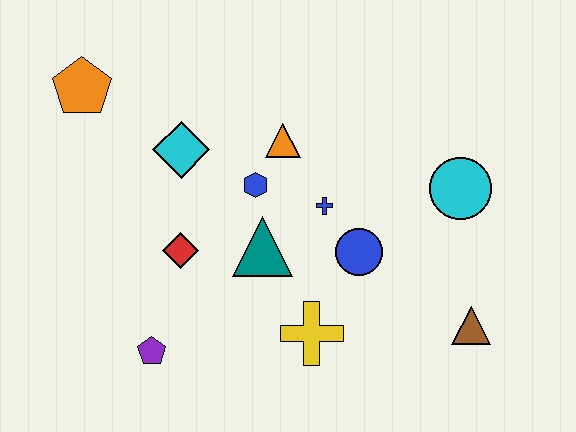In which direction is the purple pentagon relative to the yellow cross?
The purple pentagon is to the left of the yellow cross.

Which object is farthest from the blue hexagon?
The brown triangle is farthest from the blue hexagon.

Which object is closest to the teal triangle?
The blue hexagon is closest to the teal triangle.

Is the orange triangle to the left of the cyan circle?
Yes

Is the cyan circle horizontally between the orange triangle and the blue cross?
No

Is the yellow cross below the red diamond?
Yes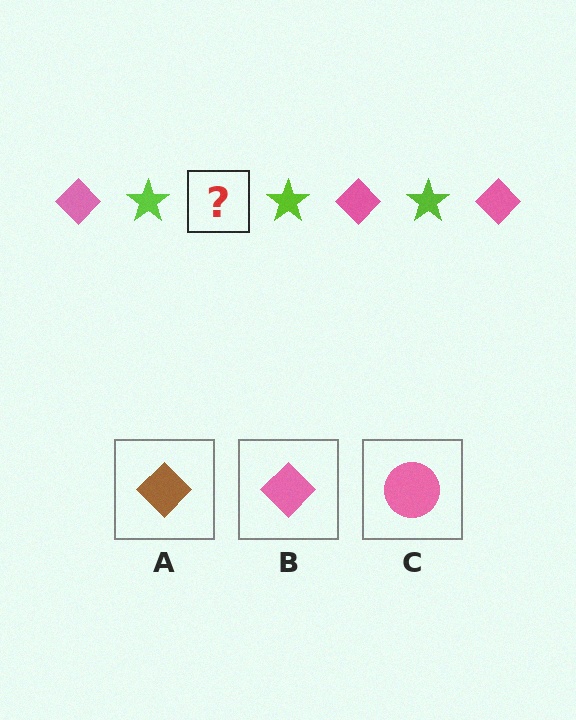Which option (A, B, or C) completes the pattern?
B.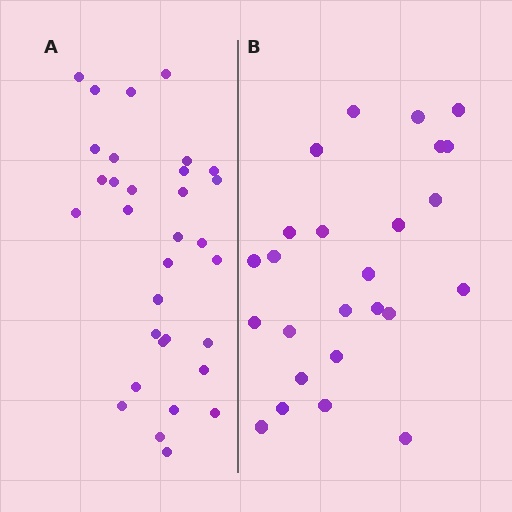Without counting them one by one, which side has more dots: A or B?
Region A (the left region) has more dots.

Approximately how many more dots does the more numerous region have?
Region A has roughly 8 or so more dots than region B.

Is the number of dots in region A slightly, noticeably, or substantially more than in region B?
Region A has noticeably more, but not dramatically so. The ratio is roughly 1.3 to 1.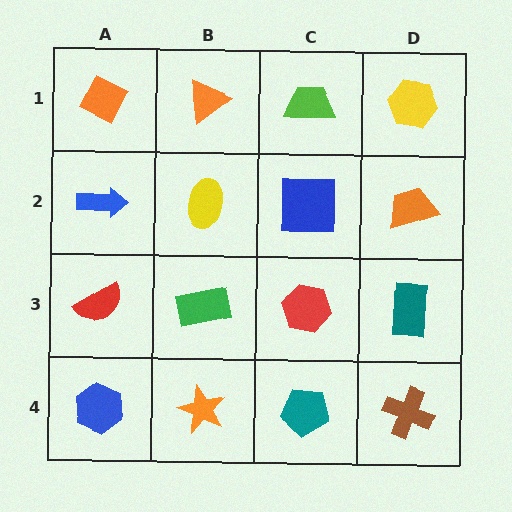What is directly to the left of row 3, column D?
A red hexagon.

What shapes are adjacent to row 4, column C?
A red hexagon (row 3, column C), an orange star (row 4, column B), a brown cross (row 4, column D).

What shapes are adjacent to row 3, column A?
A blue arrow (row 2, column A), a blue hexagon (row 4, column A), a green rectangle (row 3, column B).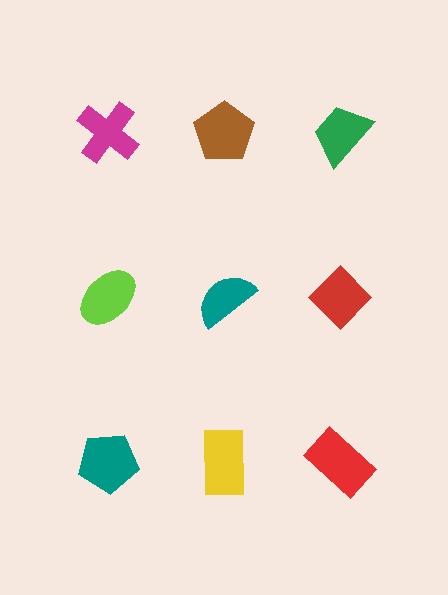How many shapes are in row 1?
3 shapes.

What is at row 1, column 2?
A brown pentagon.